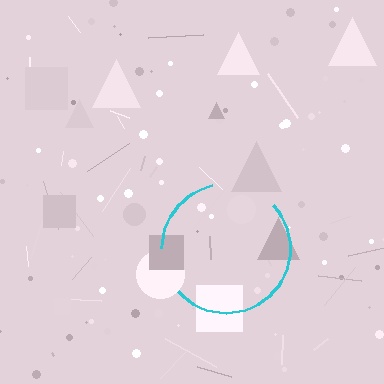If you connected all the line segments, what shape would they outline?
They would outline a circle.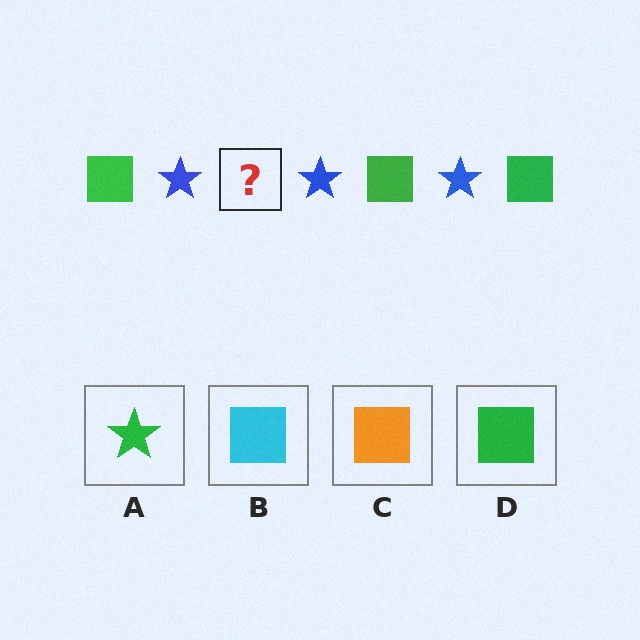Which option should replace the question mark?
Option D.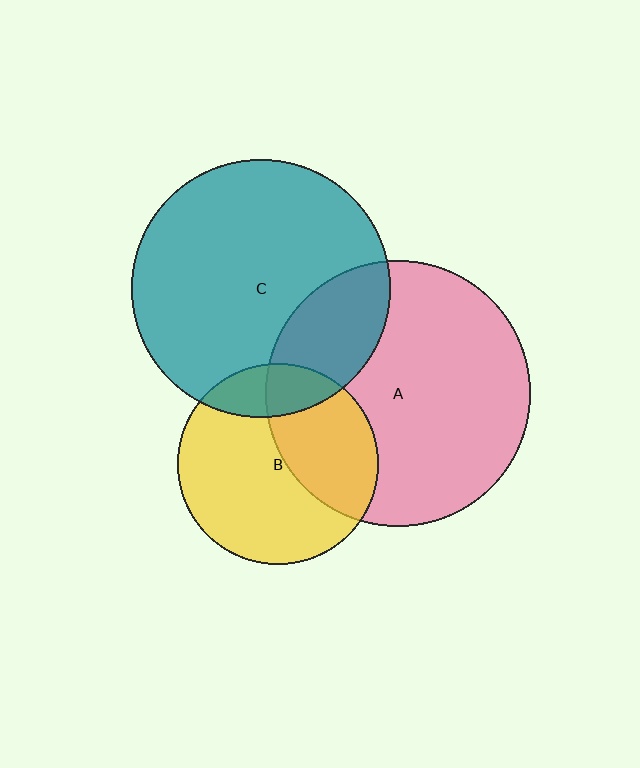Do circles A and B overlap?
Yes.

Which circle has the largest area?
Circle A (pink).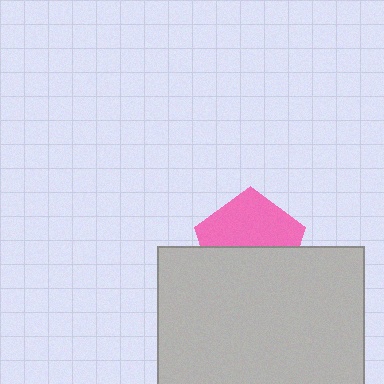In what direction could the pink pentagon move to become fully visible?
The pink pentagon could move up. That would shift it out from behind the light gray rectangle entirely.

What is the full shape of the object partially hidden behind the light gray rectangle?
The partially hidden object is a pink pentagon.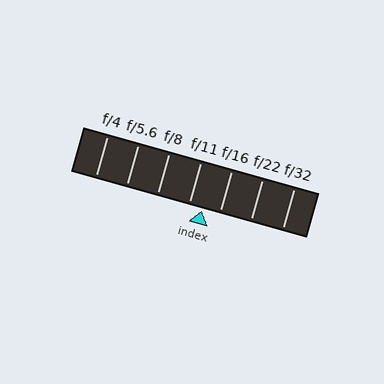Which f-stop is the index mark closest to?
The index mark is closest to f/11.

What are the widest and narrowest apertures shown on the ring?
The widest aperture shown is f/4 and the narrowest is f/32.